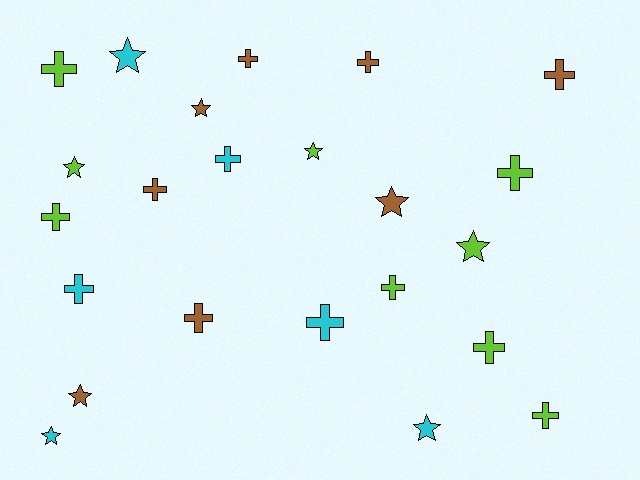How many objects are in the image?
There are 23 objects.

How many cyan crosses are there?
There are 3 cyan crosses.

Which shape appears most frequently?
Cross, with 14 objects.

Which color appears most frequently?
Lime, with 9 objects.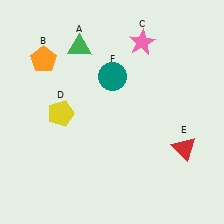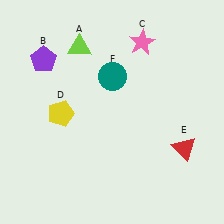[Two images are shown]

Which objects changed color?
A changed from green to lime. B changed from orange to purple.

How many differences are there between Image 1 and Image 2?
There are 2 differences between the two images.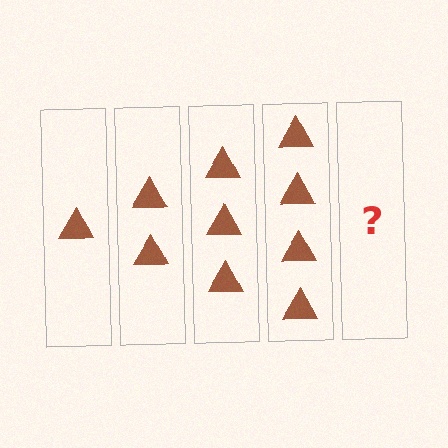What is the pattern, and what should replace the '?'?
The pattern is that each step adds one more triangle. The '?' should be 5 triangles.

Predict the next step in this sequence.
The next step is 5 triangles.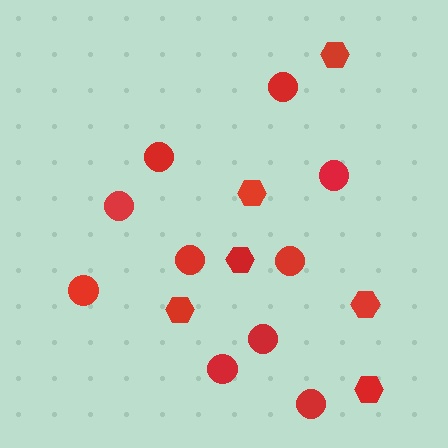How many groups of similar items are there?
There are 2 groups: one group of circles (10) and one group of hexagons (6).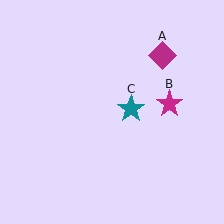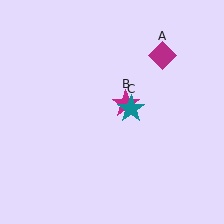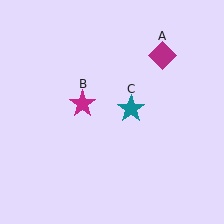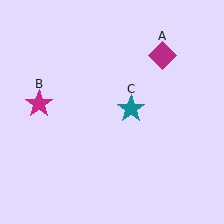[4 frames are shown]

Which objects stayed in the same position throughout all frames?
Magenta diamond (object A) and teal star (object C) remained stationary.